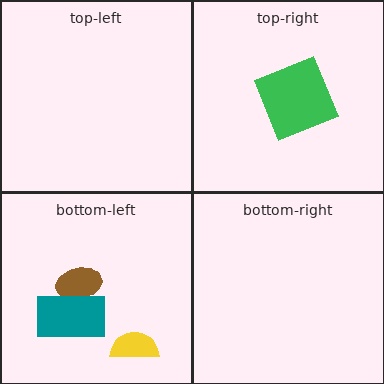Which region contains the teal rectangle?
The bottom-left region.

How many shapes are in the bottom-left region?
3.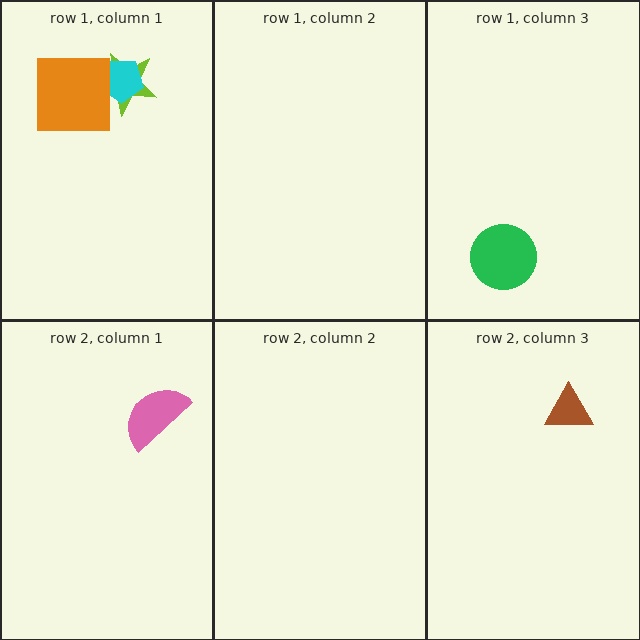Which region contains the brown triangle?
The row 2, column 3 region.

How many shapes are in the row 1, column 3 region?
1.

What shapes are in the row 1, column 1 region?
The lime star, the cyan pentagon, the orange square.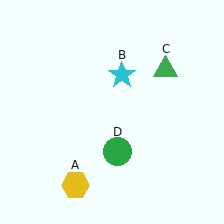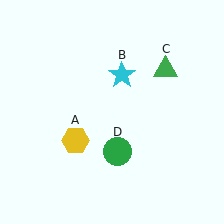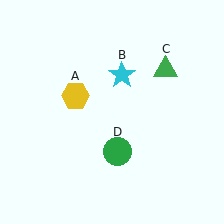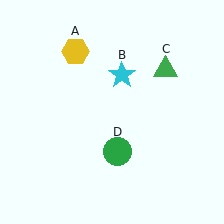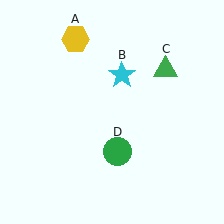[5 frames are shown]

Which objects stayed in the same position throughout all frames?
Cyan star (object B) and green triangle (object C) and green circle (object D) remained stationary.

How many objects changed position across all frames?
1 object changed position: yellow hexagon (object A).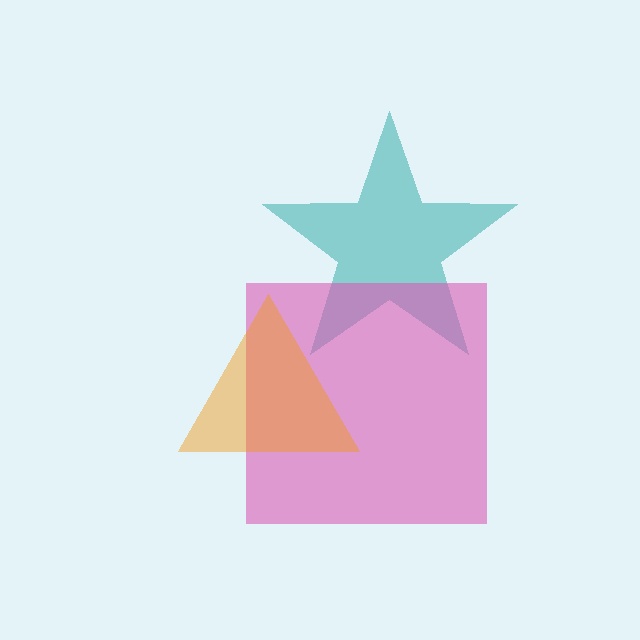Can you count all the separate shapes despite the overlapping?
Yes, there are 3 separate shapes.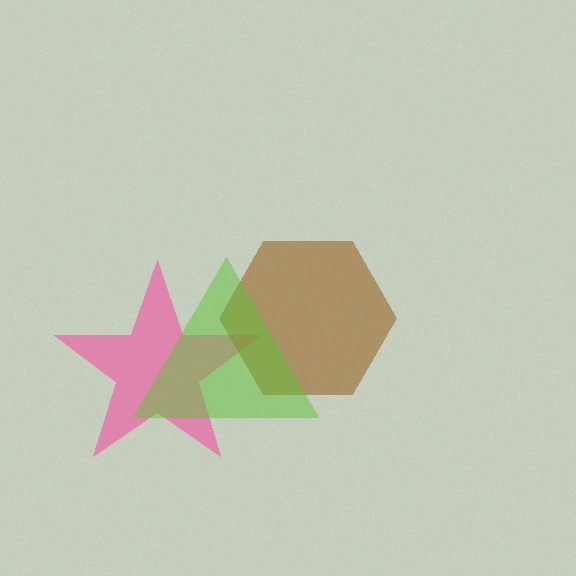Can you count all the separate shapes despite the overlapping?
Yes, there are 3 separate shapes.